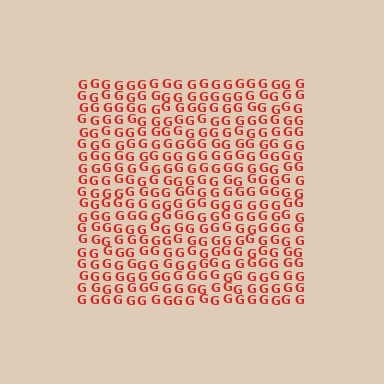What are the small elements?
The small elements are letter G's.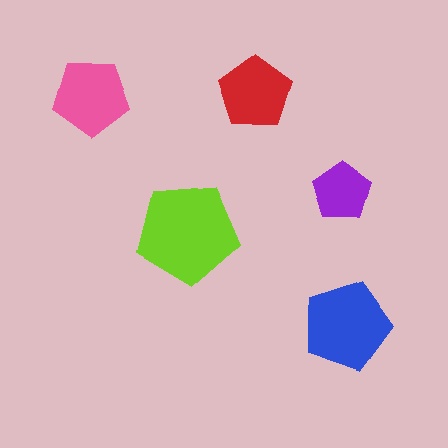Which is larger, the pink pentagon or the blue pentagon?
The blue one.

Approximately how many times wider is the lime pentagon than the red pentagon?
About 1.5 times wider.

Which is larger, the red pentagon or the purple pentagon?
The red one.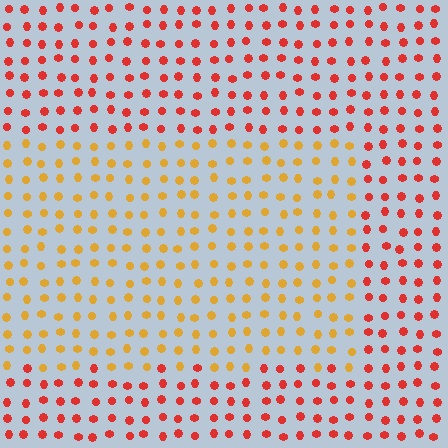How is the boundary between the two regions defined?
The boundary is defined purely by a slight shift in hue (about 40 degrees). Spacing, size, and orientation are identical on both sides.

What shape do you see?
I see a rectangle.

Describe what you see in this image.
The image is filled with small red elements in a uniform arrangement. A rectangle-shaped region is visible where the elements are tinted to a slightly different hue, forming a subtle color boundary.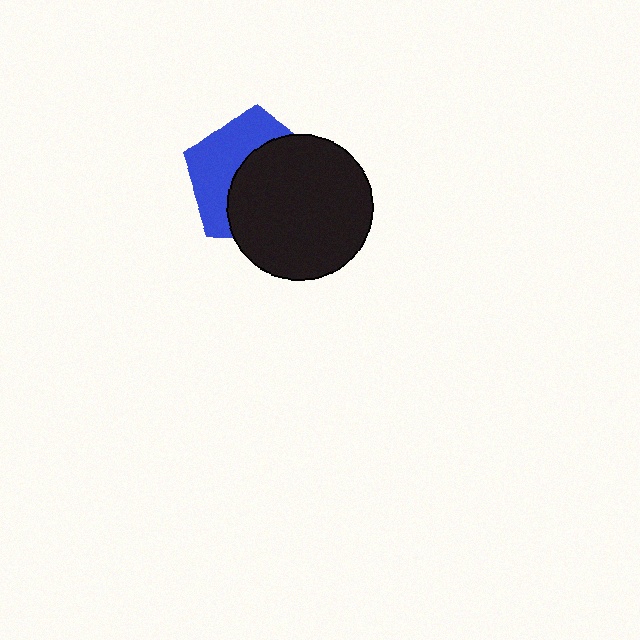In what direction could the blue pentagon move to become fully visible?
The blue pentagon could move toward the upper-left. That would shift it out from behind the black circle entirely.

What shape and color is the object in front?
The object in front is a black circle.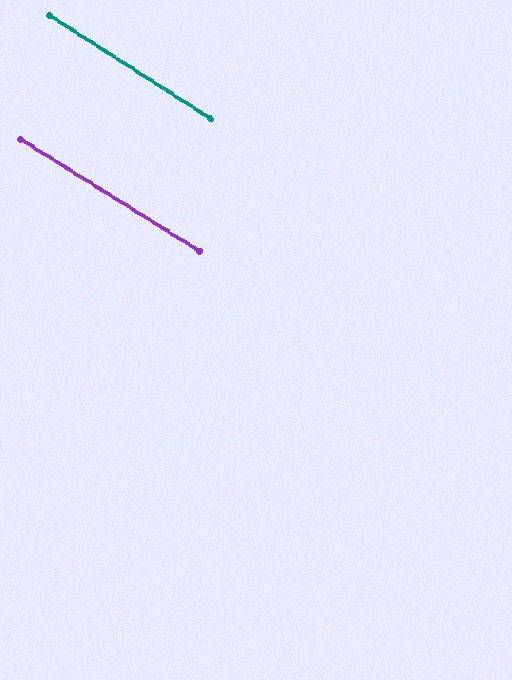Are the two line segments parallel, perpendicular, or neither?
Parallel — their directions differ by only 0.8°.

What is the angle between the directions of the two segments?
Approximately 1 degree.